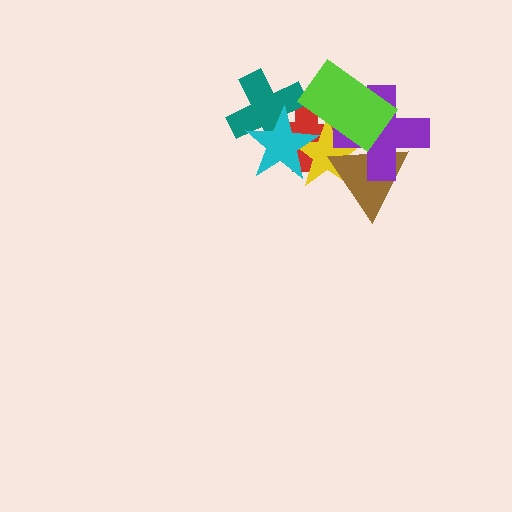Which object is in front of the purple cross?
The lime rectangle is in front of the purple cross.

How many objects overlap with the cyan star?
3 objects overlap with the cyan star.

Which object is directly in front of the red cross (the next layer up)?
The yellow star is directly in front of the red cross.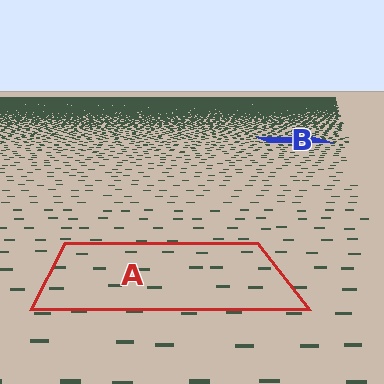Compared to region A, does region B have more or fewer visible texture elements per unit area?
Region B has more texture elements per unit area — they are packed more densely because it is farther away.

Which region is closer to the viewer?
Region A is closer. The texture elements there are larger and more spread out.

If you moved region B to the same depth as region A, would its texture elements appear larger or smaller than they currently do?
They would appear larger. At a closer depth, the same texture elements are projected at a bigger on-screen size.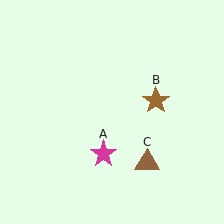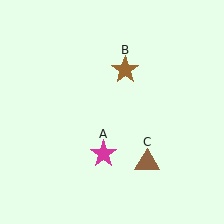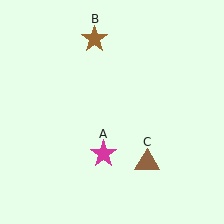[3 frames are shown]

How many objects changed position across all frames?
1 object changed position: brown star (object B).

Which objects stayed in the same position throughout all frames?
Magenta star (object A) and brown triangle (object C) remained stationary.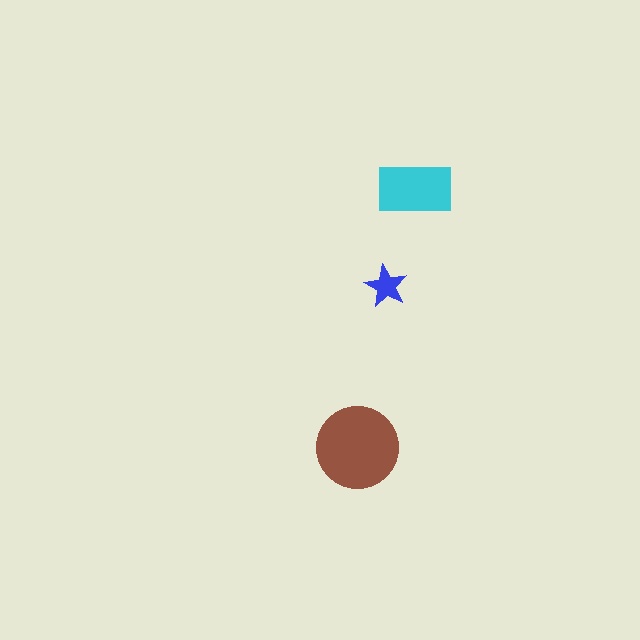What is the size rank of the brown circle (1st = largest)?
1st.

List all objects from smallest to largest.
The blue star, the cyan rectangle, the brown circle.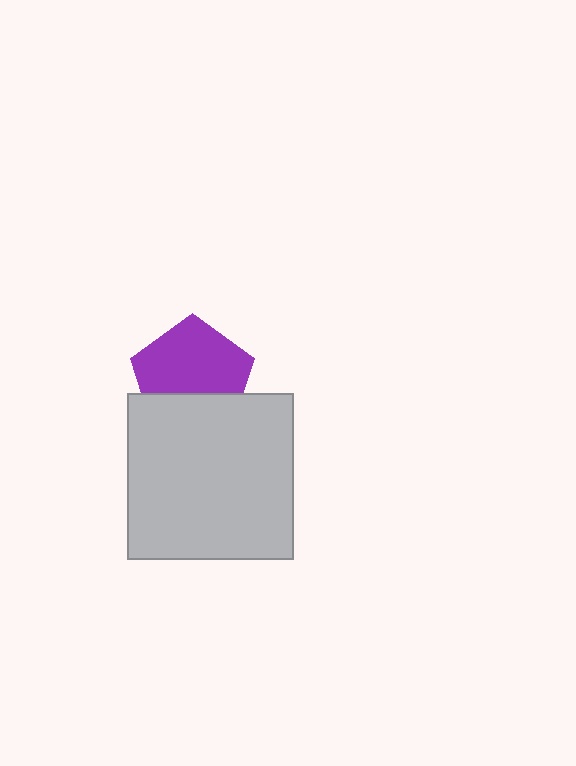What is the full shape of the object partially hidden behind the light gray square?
The partially hidden object is a purple pentagon.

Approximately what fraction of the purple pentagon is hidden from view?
Roughly 34% of the purple pentagon is hidden behind the light gray square.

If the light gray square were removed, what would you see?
You would see the complete purple pentagon.